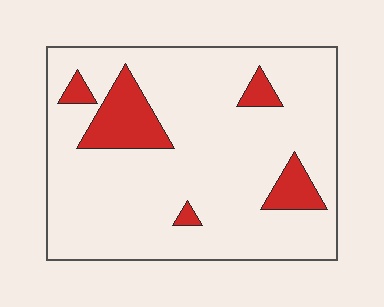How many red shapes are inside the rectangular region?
5.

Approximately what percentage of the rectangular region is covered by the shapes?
Approximately 15%.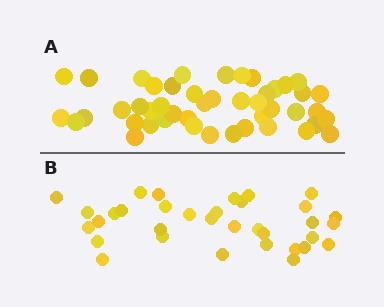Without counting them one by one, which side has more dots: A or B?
Region A (the top region) has more dots.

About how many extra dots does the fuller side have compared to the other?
Region A has roughly 12 or so more dots than region B.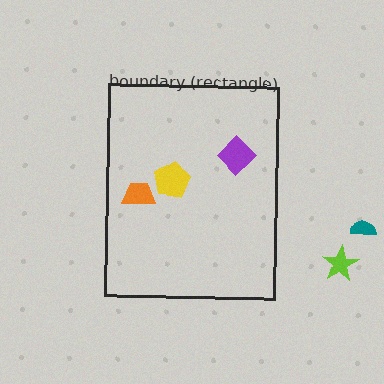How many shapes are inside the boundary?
3 inside, 2 outside.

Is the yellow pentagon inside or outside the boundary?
Inside.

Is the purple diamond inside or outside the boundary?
Inside.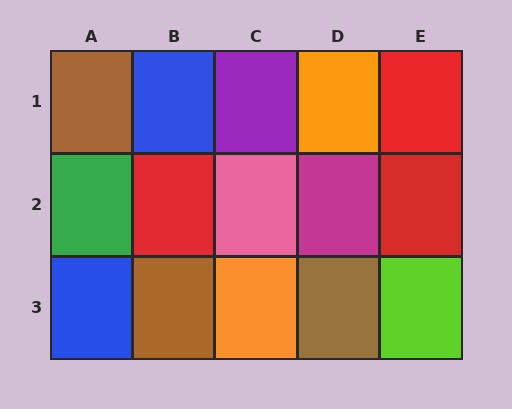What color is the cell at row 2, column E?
Red.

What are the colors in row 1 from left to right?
Brown, blue, purple, orange, red.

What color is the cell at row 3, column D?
Brown.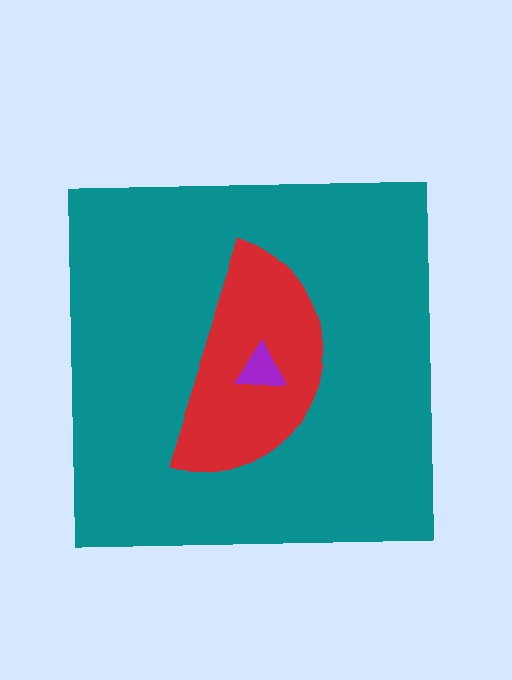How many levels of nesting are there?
3.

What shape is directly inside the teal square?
The red semicircle.